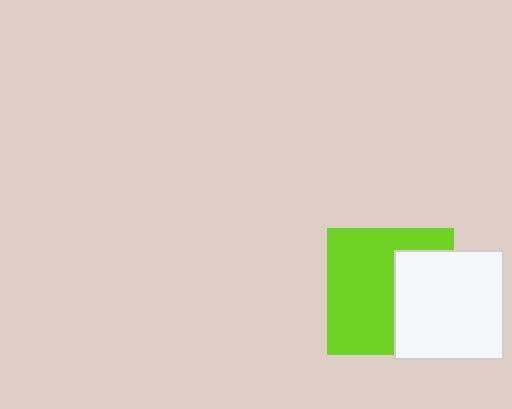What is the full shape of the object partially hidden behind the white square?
The partially hidden object is a lime square.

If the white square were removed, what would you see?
You would see the complete lime square.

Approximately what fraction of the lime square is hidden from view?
Roughly 39% of the lime square is hidden behind the white square.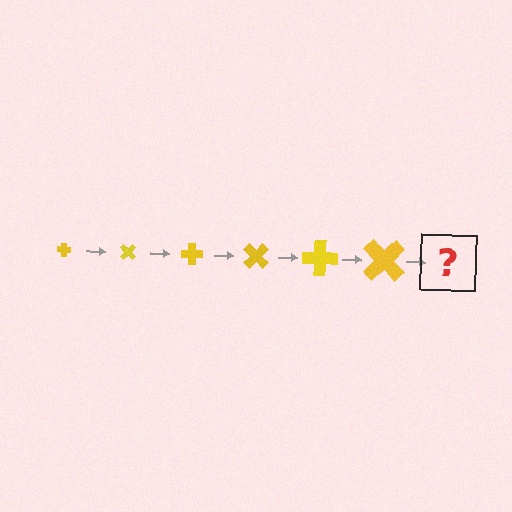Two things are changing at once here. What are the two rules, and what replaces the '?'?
The two rules are that the cross grows larger each step and it rotates 45 degrees each step. The '?' should be a cross, larger than the previous one and rotated 270 degrees from the start.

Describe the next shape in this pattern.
It should be a cross, larger than the previous one and rotated 270 degrees from the start.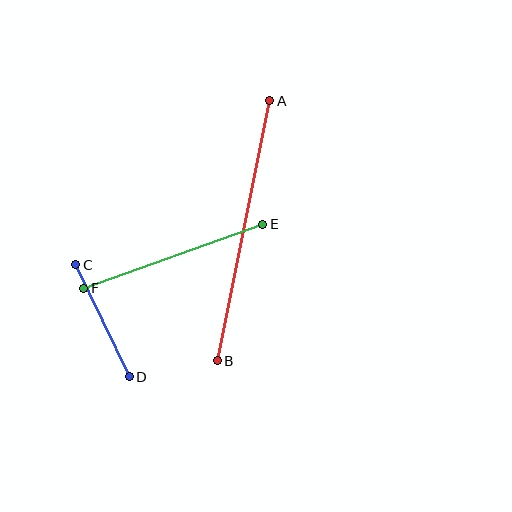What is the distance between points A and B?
The distance is approximately 265 pixels.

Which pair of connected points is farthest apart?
Points A and B are farthest apart.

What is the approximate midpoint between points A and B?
The midpoint is at approximately (244, 231) pixels.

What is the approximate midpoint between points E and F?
The midpoint is at approximately (173, 256) pixels.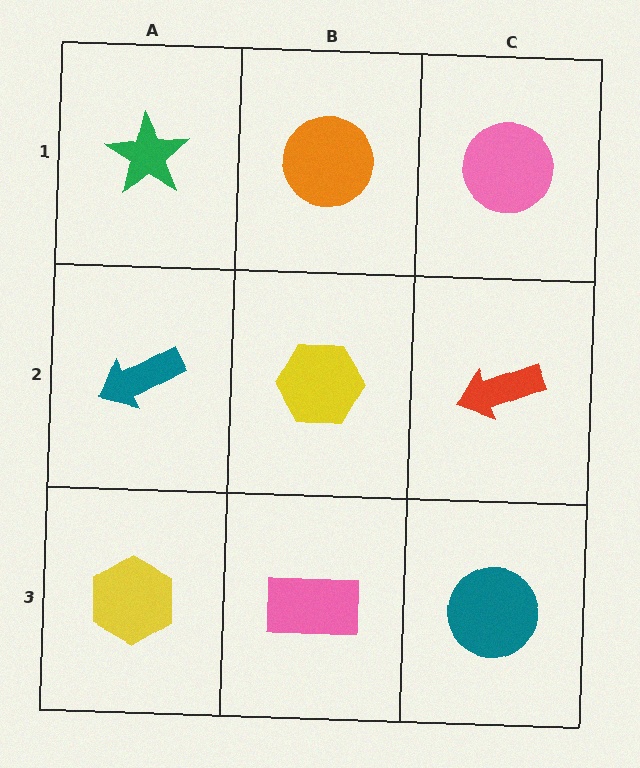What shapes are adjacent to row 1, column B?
A yellow hexagon (row 2, column B), a green star (row 1, column A), a pink circle (row 1, column C).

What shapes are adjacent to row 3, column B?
A yellow hexagon (row 2, column B), a yellow hexagon (row 3, column A), a teal circle (row 3, column C).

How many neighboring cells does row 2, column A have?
3.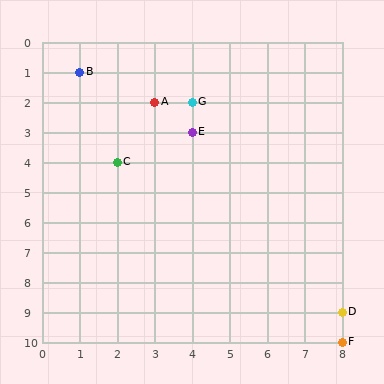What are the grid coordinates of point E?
Point E is at grid coordinates (4, 3).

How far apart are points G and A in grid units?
Points G and A are 1 column apart.